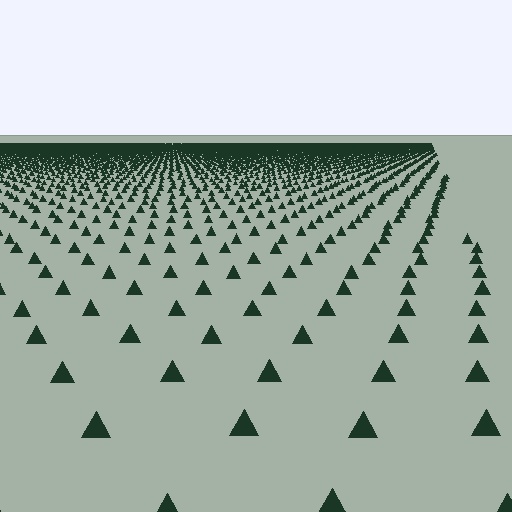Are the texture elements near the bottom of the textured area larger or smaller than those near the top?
Larger. Near the bottom, elements are closer to the viewer and appear at a bigger on-screen size.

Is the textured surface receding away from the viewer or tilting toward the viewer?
The surface is receding away from the viewer. Texture elements get smaller and denser toward the top.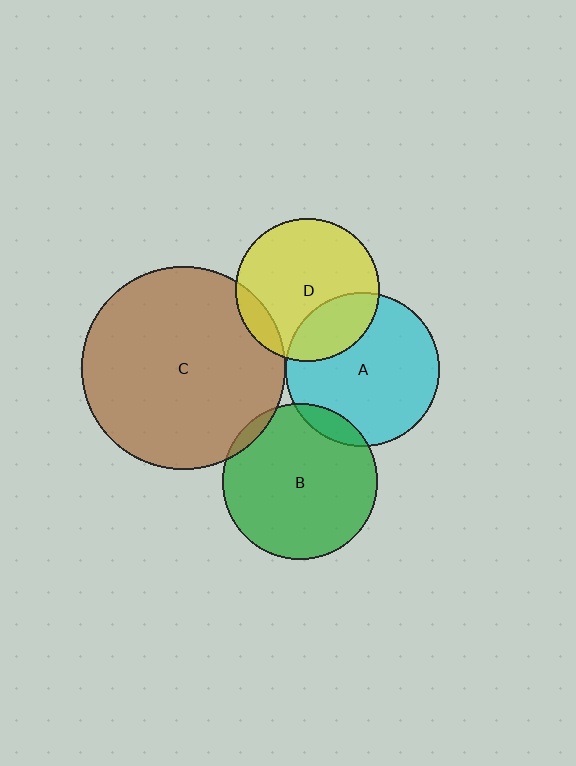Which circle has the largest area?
Circle C (brown).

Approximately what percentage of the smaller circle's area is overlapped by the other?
Approximately 5%.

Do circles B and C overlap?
Yes.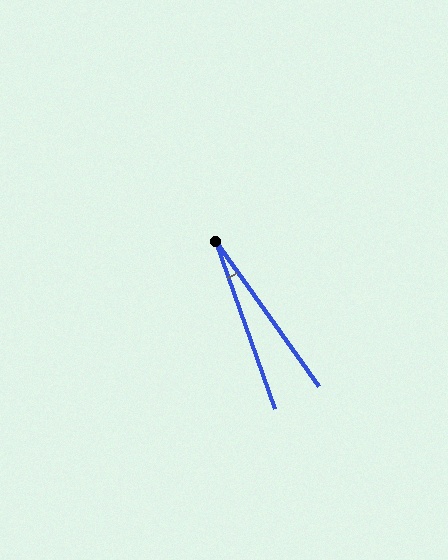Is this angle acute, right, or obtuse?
It is acute.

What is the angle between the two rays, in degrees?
Approximately 16 degrees.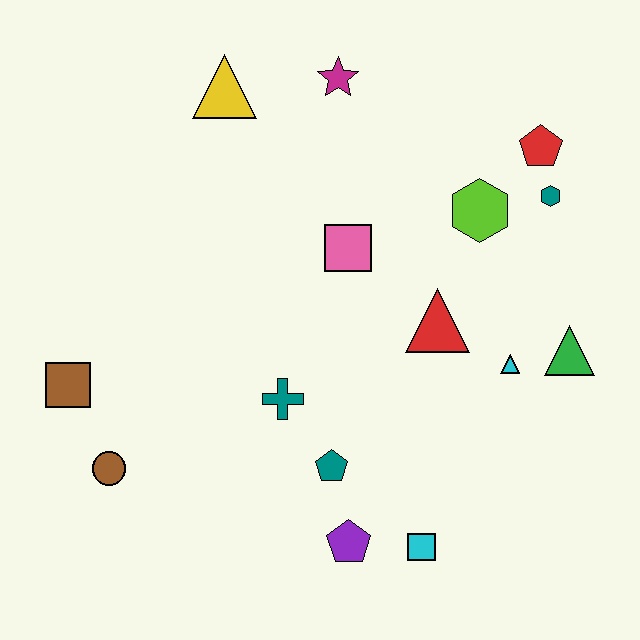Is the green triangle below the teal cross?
No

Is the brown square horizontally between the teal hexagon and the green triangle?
No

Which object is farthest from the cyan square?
The yellow triangle is farthest from the cyan square.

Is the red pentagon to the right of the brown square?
Yes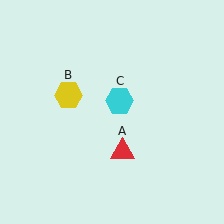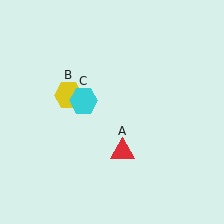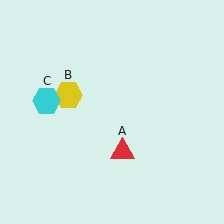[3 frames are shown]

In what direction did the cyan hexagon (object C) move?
The cyan hexagon (object C) moved left.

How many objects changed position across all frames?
1 object changed position: cyan hexagon (object C).